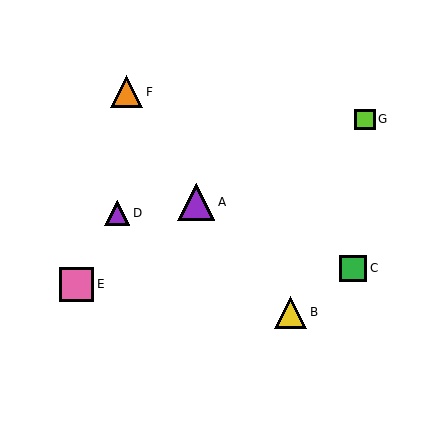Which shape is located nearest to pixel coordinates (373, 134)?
The lime square (labeled G) at (365, 119) is nearest to that location.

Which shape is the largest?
The purple triangle (labeled A) is the largest.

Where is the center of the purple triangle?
The center of the purple triangle is at (117, 213).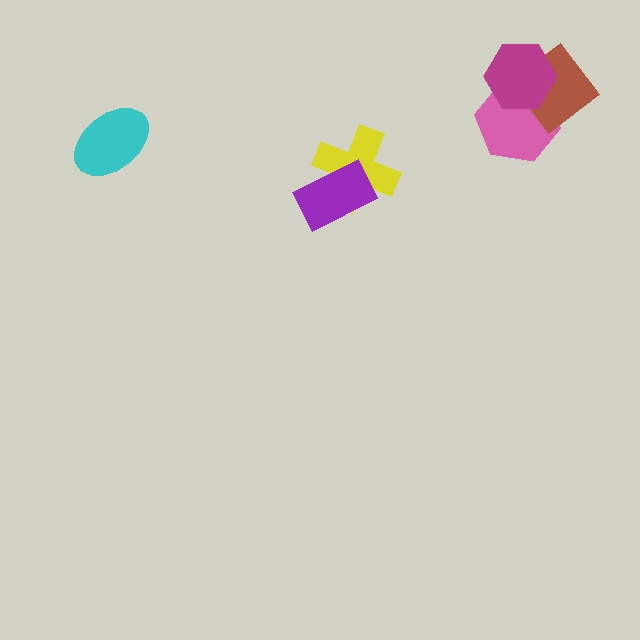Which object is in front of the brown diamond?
The magenta hexagon is in front of the brown diamond.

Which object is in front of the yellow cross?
The purple rectangle is in front of the yellow cross.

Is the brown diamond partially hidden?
Yes, it is partially covered by another shape.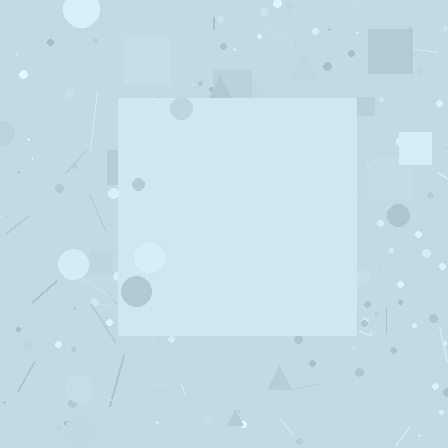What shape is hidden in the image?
A square is hidden in the image.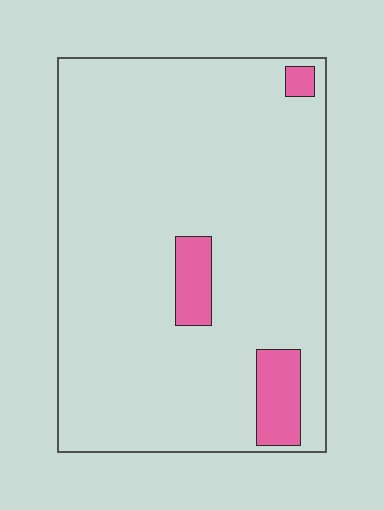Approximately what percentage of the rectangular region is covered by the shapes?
Approximately 10%.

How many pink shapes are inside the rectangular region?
3.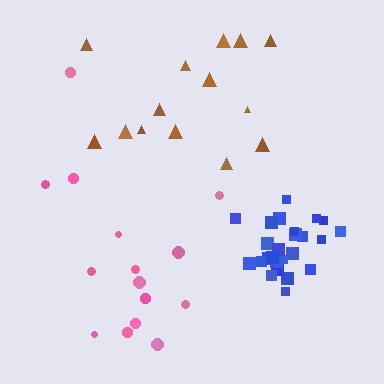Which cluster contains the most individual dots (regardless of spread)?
Blue (26).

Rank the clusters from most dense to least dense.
blue, brown, pink.